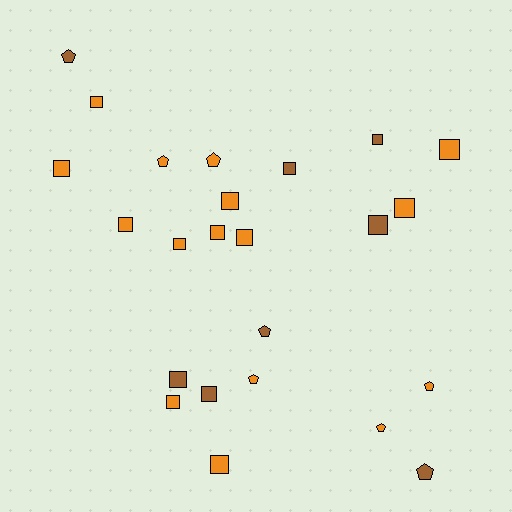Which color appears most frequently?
Orange, with 16 objects.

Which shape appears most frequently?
Square, with 16 objects.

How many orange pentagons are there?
There are 5 orange pentagons.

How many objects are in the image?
There are 24 objects.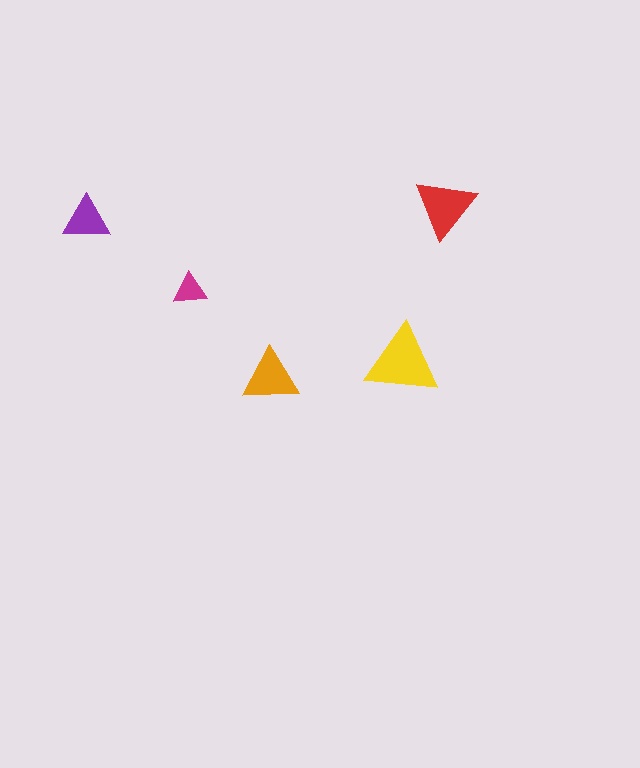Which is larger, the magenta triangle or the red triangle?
The red one.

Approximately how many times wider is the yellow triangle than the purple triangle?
About 1.5 times wider.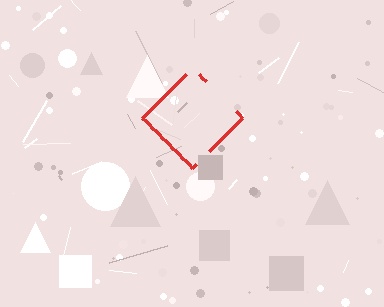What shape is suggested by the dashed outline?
The dashed outline suggests a diamond.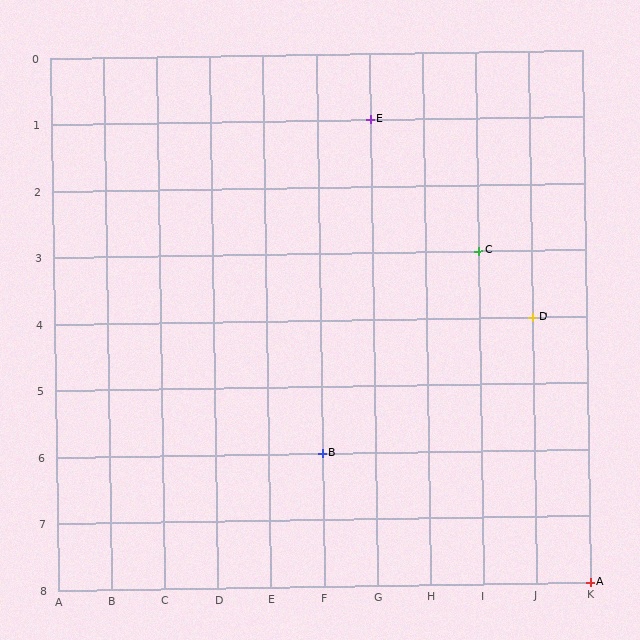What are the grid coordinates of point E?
Point E is at grid coordinates (G, 1).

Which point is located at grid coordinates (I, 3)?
Point C is at (I, 3).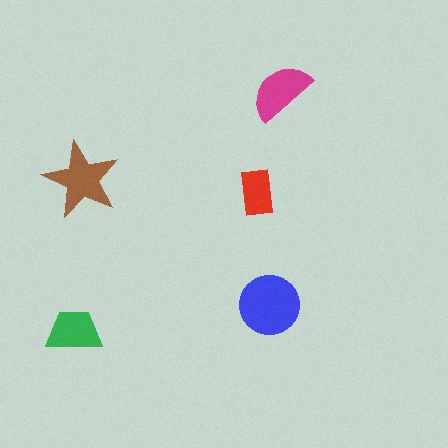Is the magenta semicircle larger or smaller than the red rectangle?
Larger.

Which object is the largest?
The blue circle.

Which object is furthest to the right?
The magenta semicircle is rightmost.